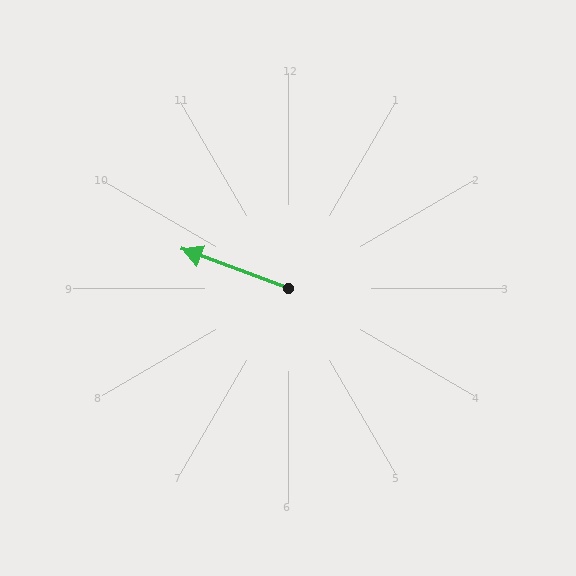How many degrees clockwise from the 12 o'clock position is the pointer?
Approximately 290 degrees.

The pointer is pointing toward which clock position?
Roughly 10 o'clock.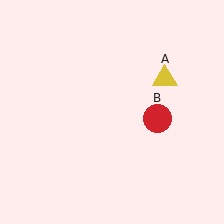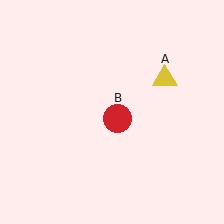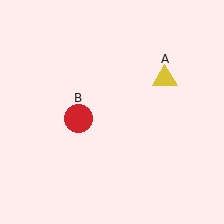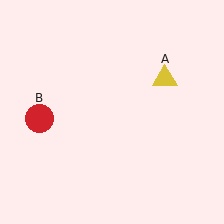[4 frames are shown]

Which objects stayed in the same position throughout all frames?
Yellow triangle (object A) remained stationary.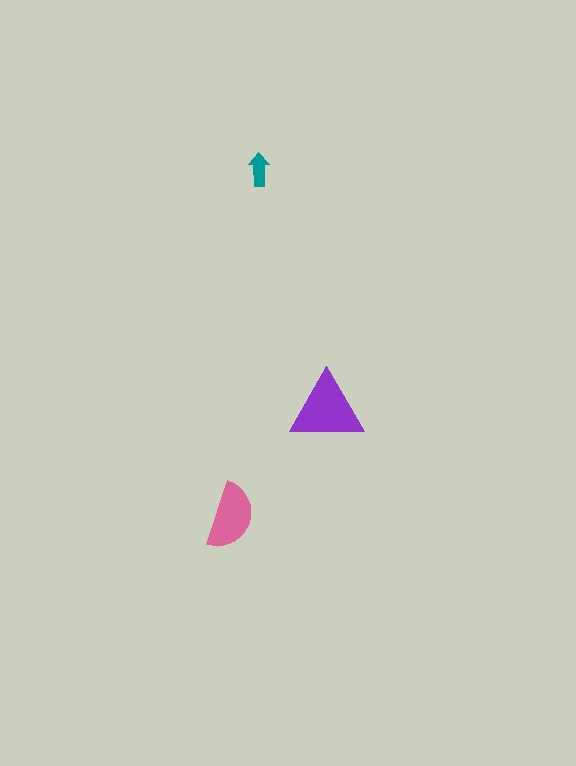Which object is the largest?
The purple triangle.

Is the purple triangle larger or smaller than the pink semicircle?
Larger.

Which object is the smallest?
The teal arrow.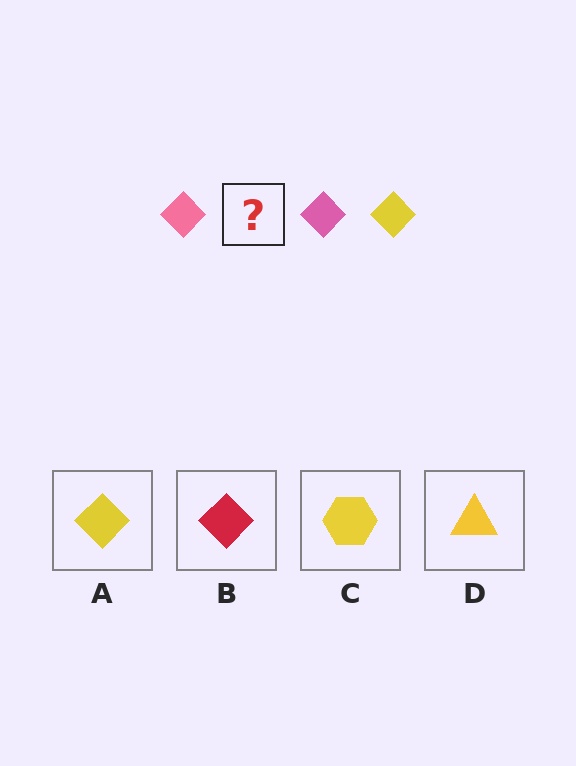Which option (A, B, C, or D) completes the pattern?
A.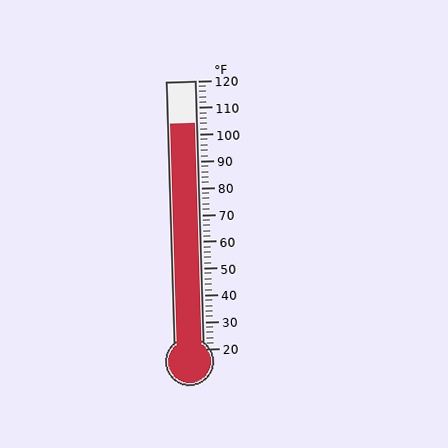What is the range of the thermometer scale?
The thermometer scale ranges from 20°F to 120°F.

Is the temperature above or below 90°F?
The temperature is above 90°F.